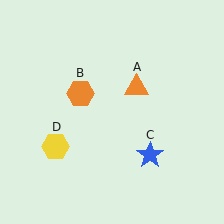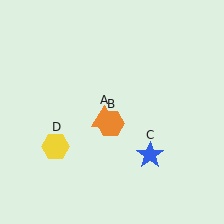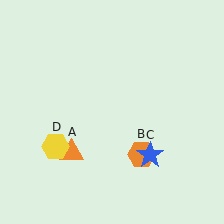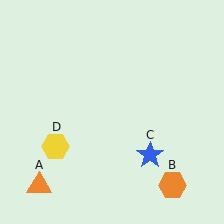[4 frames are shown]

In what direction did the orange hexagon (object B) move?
The orange hexagon (object B) moved down and to the right.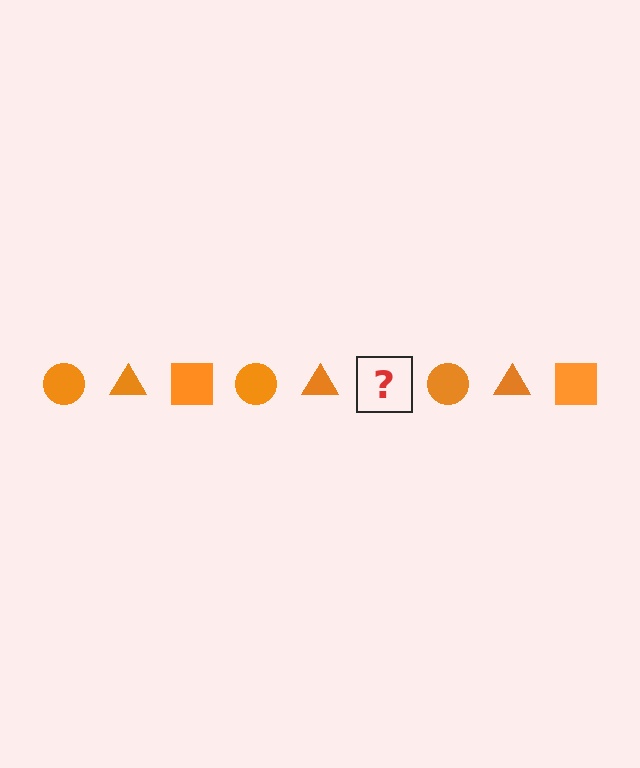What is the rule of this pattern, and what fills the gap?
The rule is that the pattern cycles through circle, triangle, square shapes in orange. The gap should be filled with an orange square.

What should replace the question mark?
The question mark should be replaced with an orange square.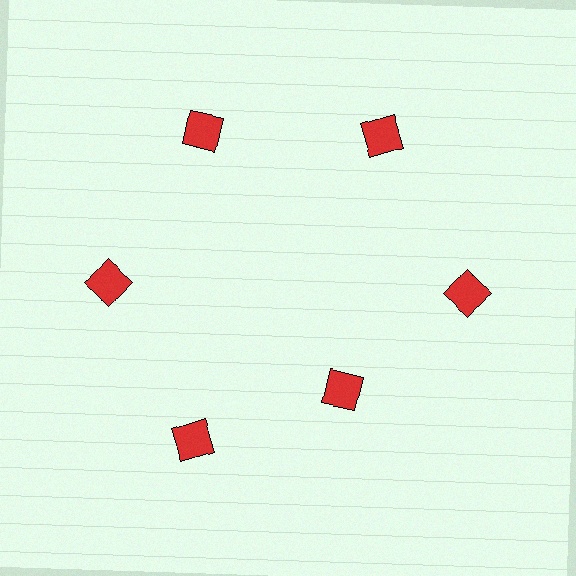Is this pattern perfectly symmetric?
No. The 6 red squares are arranged in a ring, but one element near the 5 o'clock position is pulled inward toward the center, breaking the 6-fold rotational symmetry.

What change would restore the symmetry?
The symmetry would be restored by moving it outward, back onto the ring so that all 6 squares sit at equal angles and equal distance from the center.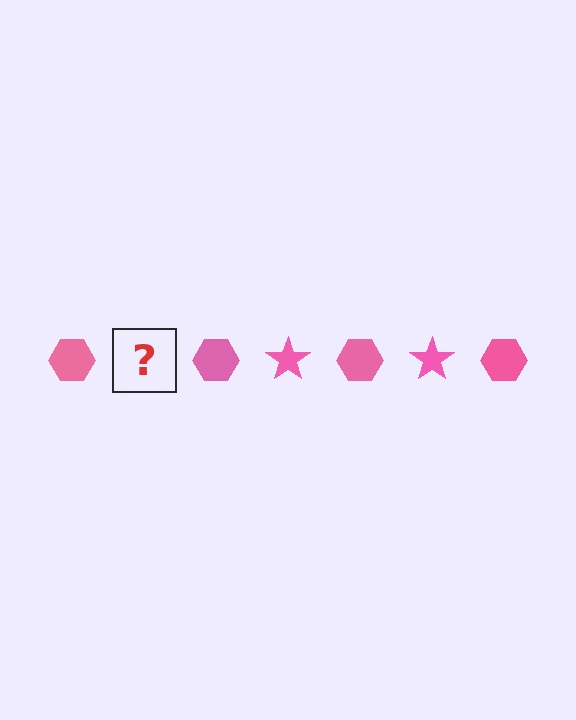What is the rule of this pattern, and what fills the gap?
The rule is that the pattern cycles through hexagon, star shapes in pink. The gap should be filled with a pink star.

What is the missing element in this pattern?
The missing element is a pink star.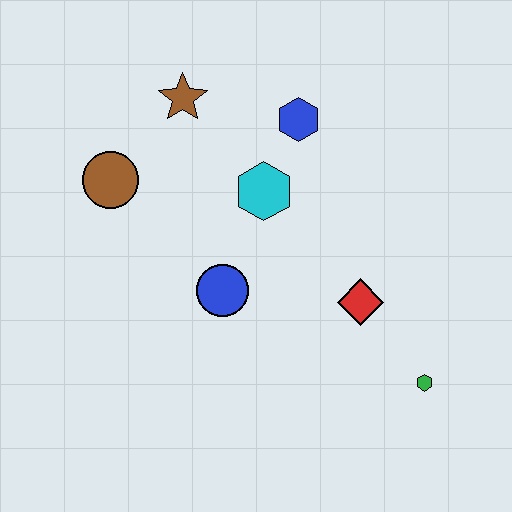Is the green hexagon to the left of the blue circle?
No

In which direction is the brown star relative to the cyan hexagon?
The brown star is above the cyan hexagon.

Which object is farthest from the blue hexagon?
The green hexagon is farthest from the blue hexagon.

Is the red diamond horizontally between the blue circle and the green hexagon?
Yes